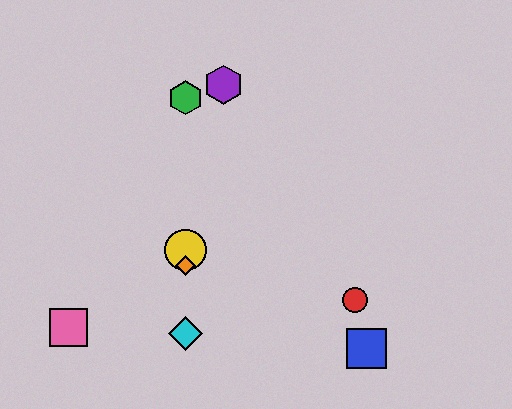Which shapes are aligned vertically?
The green hexagon, the yellow circle, the orange diamond, the cyan diamond are aligned vertically.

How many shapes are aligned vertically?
4 shapes (the green hexagon, the yellow circle, the orange diamond, the cyan diamond) are aligned vertically.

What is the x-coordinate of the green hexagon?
The green hexagon is at x≈185.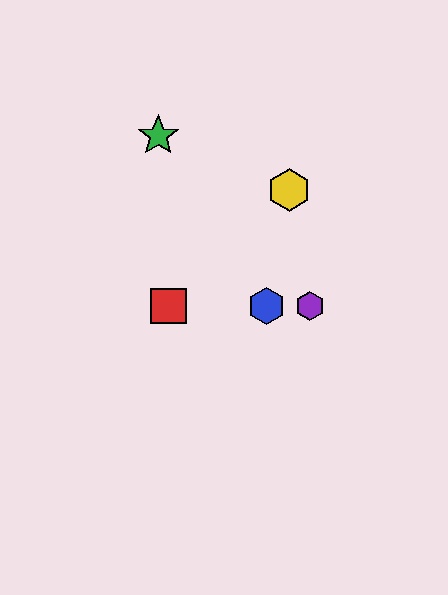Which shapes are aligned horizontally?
The red square, the blue hexagon, the purple hexagon are aligned horizontally.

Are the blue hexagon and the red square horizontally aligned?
Yes, both are at y≈306.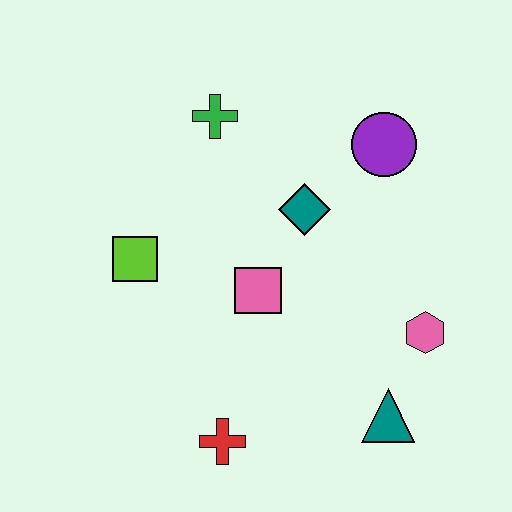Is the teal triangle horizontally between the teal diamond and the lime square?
No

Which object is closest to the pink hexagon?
The teal triangle is closest to the pink hexagon.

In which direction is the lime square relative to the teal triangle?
The lime square is to the left of the teal triangle.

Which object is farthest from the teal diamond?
The red cross is farthest from the teal diamond.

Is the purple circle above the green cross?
No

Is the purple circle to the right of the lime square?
Yes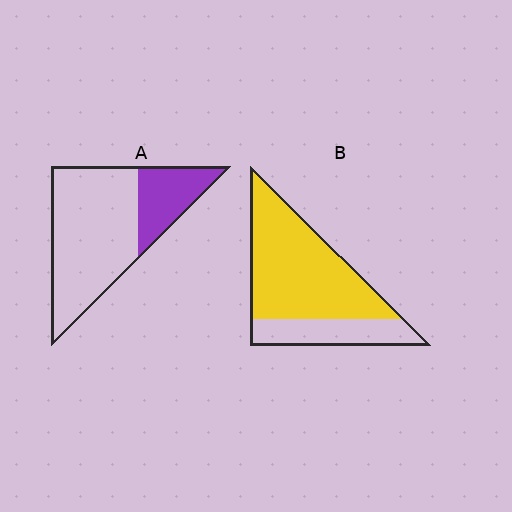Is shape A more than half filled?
No.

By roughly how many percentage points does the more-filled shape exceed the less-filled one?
By roughly 45 percentage points (B over A).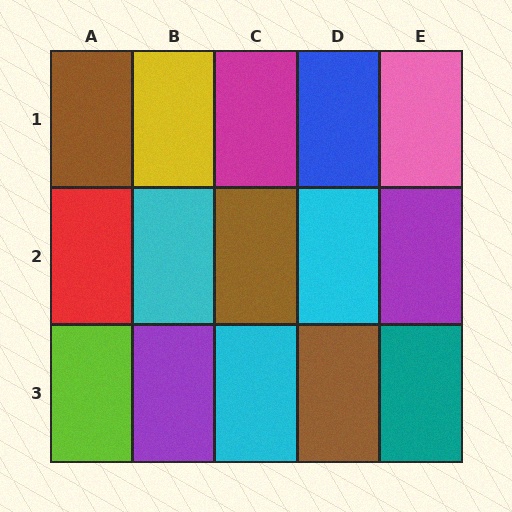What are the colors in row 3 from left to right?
Lime, purple, cyan, brown, teal.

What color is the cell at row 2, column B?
Cyan.